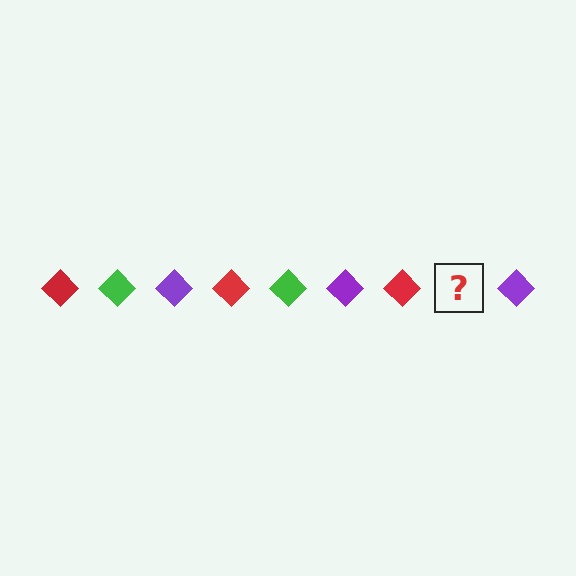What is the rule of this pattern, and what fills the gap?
The rule is that the pattern cycles through red, green, purple diamonds. The gap should be filled with a green diamond.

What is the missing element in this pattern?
The missing element is a green diamond.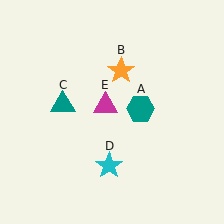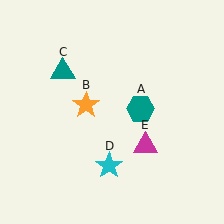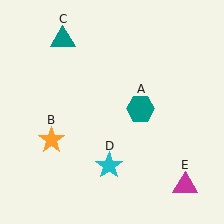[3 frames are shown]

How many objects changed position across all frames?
3 objects changed position: orange star (object B), teal triangle (object C), magenta triangle (object E).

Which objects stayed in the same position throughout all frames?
Teal hexagon (object A) and cyan star (object D) remained stationary.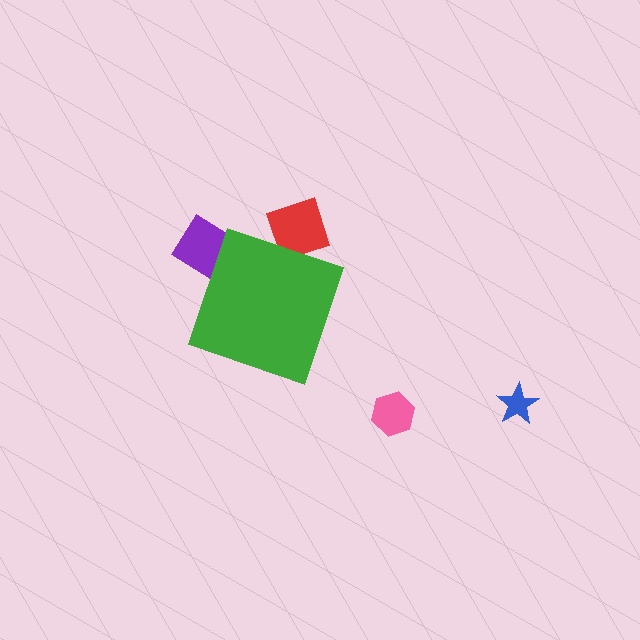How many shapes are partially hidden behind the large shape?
2 shapes are partially hidden.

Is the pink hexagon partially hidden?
No, the pink hexagon is fully visible.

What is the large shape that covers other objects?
A green diamond.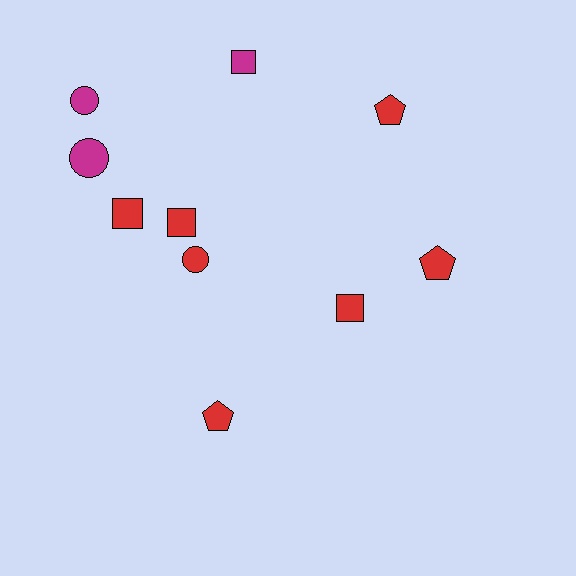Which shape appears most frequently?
Square, with 4 objects.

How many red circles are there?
There is 1 red circle.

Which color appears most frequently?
Red, with 7 objects.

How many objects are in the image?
There are 10 objects.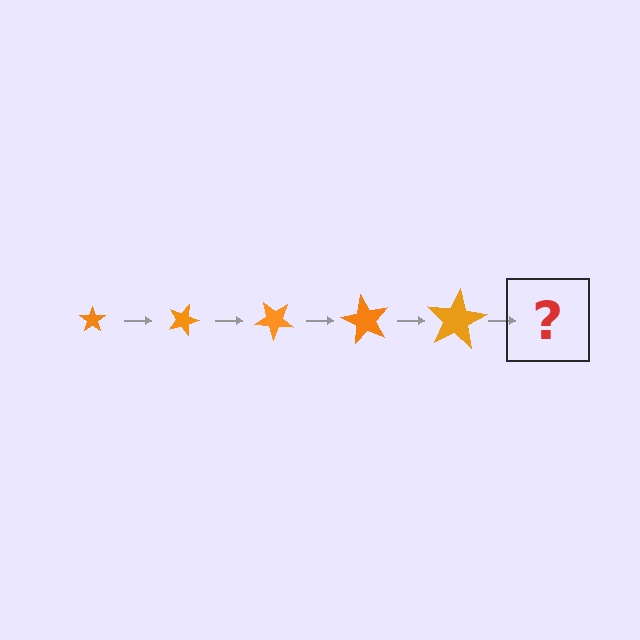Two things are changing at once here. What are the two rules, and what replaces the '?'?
The two rules are that the star grows larger each step and it rotates 20 degrees each step. The '?' should be a star, larger than the previous one and rotated 100 degrees from the start.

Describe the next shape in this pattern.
It should be a star, larger than the previous one and rotated 100 degrees from the start.